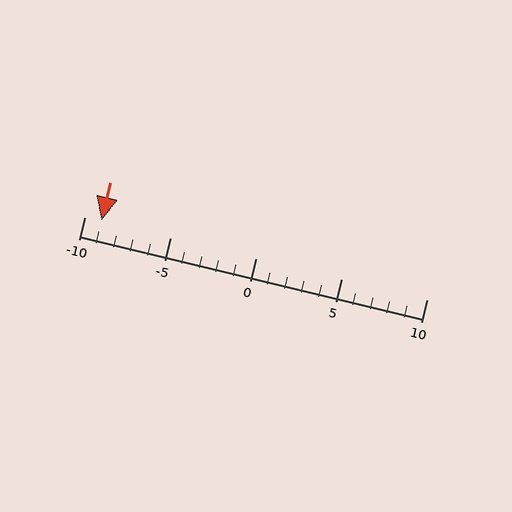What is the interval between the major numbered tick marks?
The major tick marks are spaced 5 units apart.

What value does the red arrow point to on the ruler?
The red arrow points to approximately -9.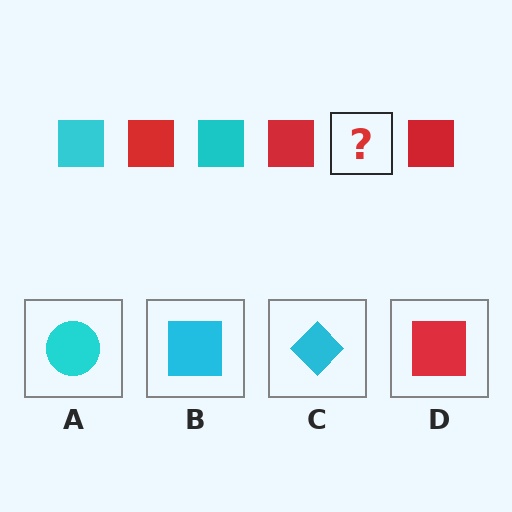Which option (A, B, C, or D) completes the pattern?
B.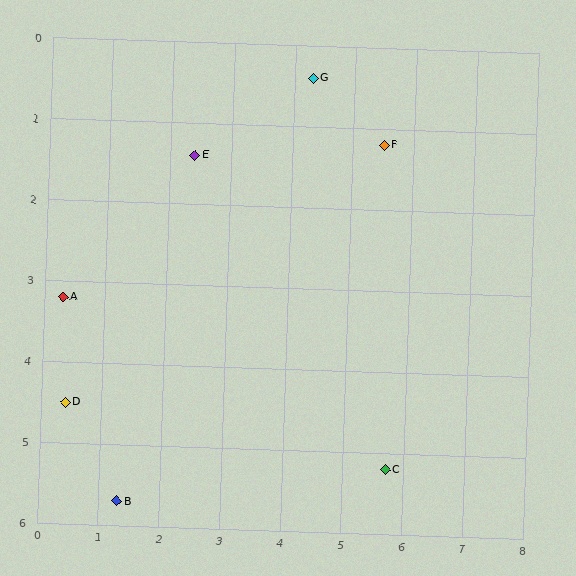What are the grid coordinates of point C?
Point C is at approximately (5.7, 5.2).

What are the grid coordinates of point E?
Point E is at approximately (2.4, 1.4).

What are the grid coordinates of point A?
Point A is at approximately (0.3, 3.2).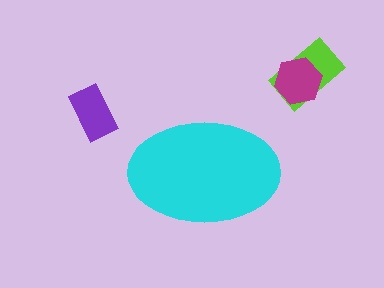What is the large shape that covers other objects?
A cyan ellipse.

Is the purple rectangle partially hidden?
No, the purple rectangle is fully visible.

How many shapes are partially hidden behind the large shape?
0 shapes are partially hidden.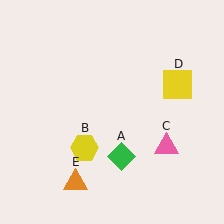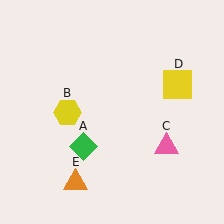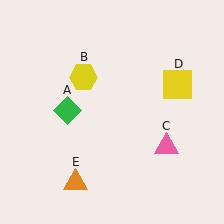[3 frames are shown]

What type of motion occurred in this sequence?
The green diamond (object A), yellow hexagon (object B) rotated clockwise around the center of the scene.